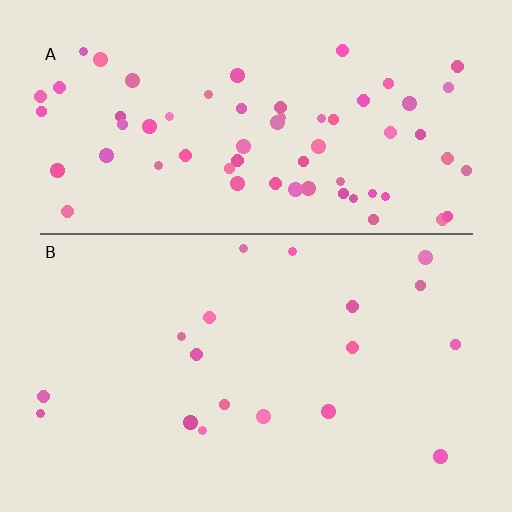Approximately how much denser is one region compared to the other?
Approximately 3.4× — region A over region B.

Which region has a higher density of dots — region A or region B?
A (the top).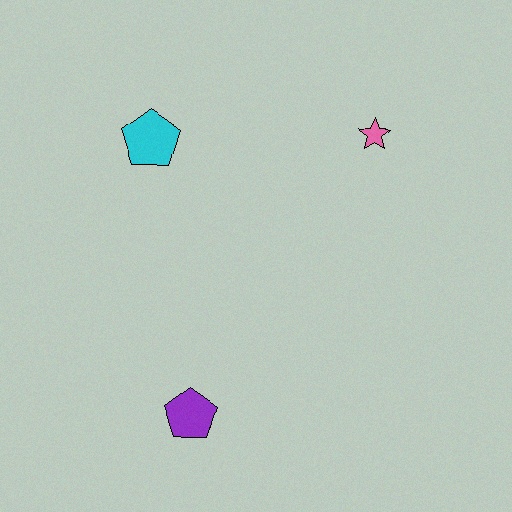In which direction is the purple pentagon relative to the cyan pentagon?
The purple pentagon is below the cyan pentagon.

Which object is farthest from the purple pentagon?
The pink star is farthest from the purple pentagon.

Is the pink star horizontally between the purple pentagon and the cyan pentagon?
No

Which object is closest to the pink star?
The cyan pentagon is closest to the pink star.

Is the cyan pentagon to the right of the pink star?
No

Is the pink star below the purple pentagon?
No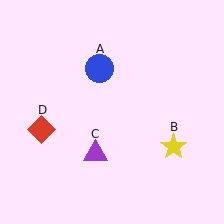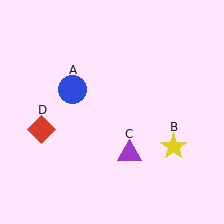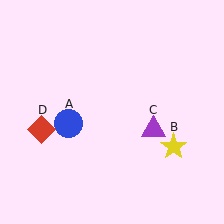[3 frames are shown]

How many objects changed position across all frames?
2 objects changed position: blue circle (object A), purple triangle (object C).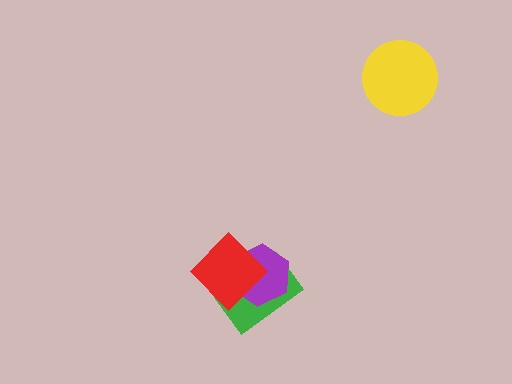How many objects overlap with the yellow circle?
0 objects overlap with the yellow circle.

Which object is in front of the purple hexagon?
The red diamond is in front of the purple hexagon.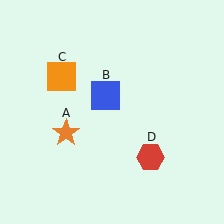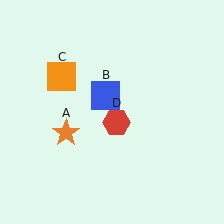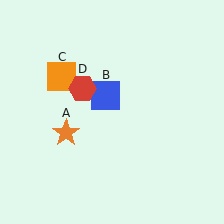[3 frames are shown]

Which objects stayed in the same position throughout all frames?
Orange star (object A) and blue square (object B) and orange square (object C) remained stationary.